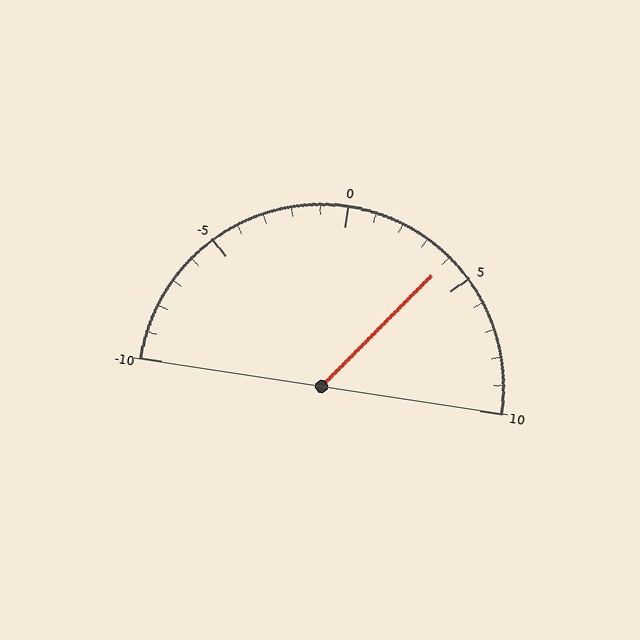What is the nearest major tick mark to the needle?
The nearest major tick mark is 5.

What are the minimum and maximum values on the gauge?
The gauge ranges from -10 to 10.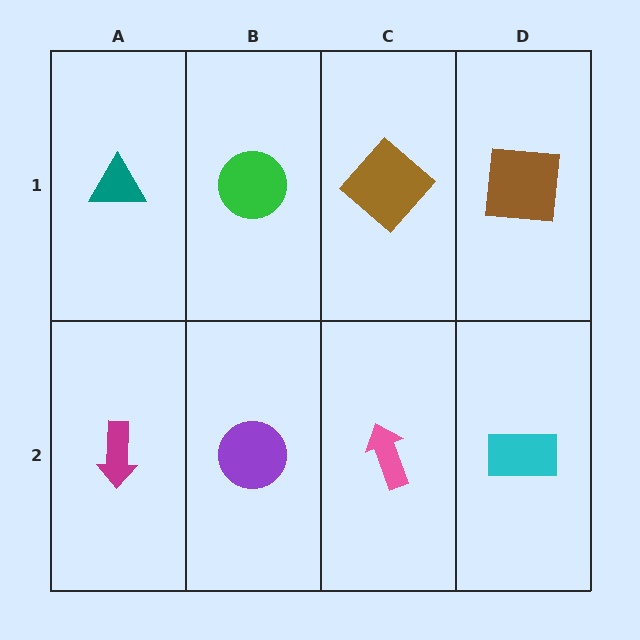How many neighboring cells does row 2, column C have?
3.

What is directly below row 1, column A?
A magenta arrow.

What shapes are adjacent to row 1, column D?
A cyan rectangle (row 2, column D), a brown diamond (row 1, column C).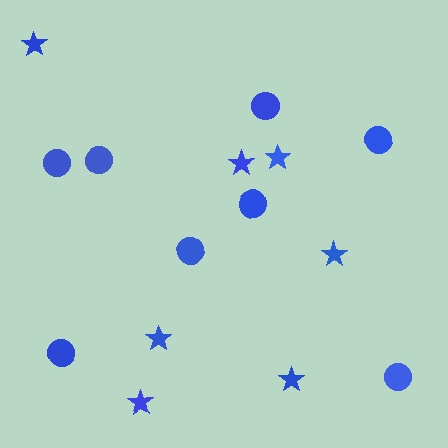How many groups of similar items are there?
There are 2 groups: one group of stars (7) and one group of circles (8).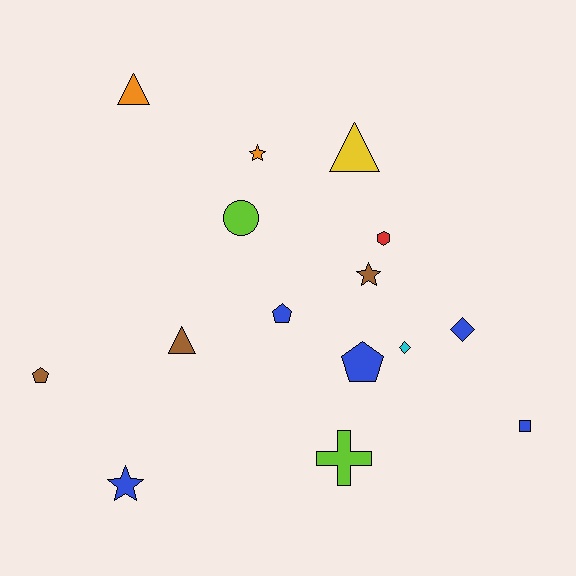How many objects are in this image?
There are 15 objects.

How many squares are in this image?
There is 1 square.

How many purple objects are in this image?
There are no purple objects.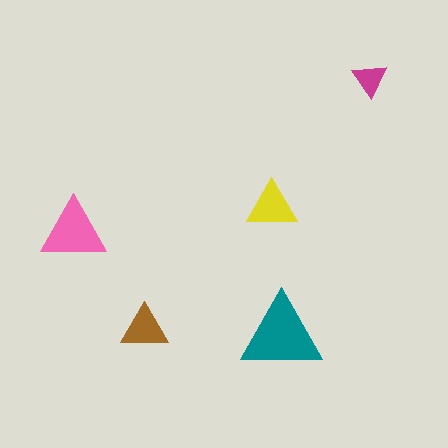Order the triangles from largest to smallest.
the teal one, the pink one, the yellow one, the brown one, the magenta one.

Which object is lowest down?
The teal triangle is bottommost.